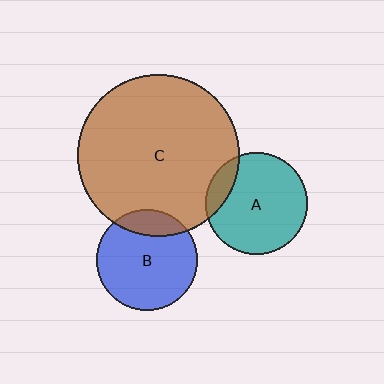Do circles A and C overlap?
Yes.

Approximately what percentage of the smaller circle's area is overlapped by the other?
Approximately 15%.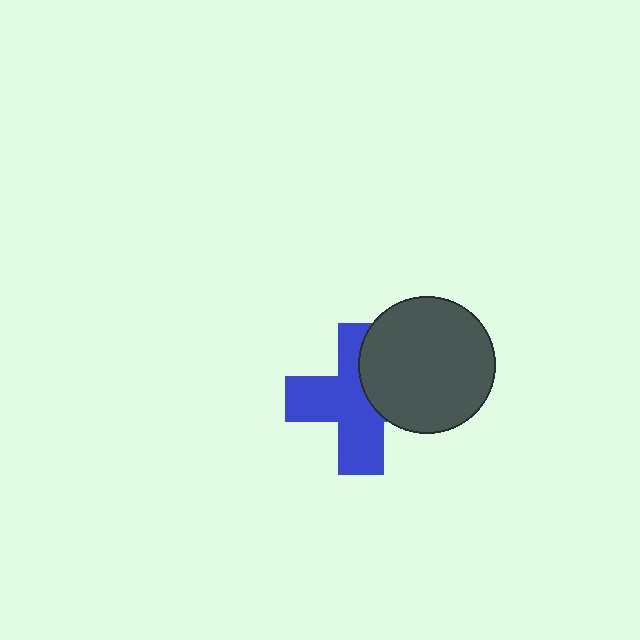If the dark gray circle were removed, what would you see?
You would see the complete blue cross.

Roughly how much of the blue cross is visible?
About half of it is visible (roughly 64%).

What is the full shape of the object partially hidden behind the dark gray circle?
The partially hidden object is a blue cross.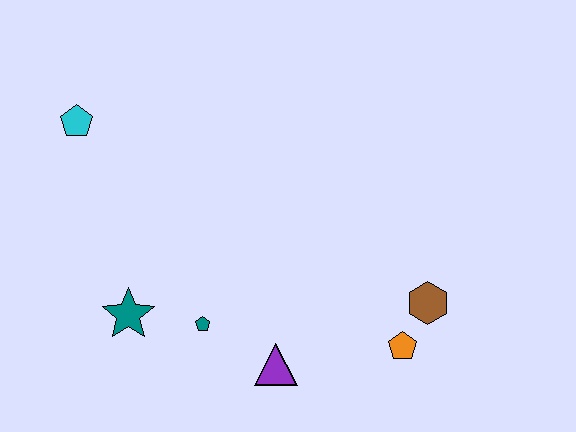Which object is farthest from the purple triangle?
The cyan pentagon is farthest from the purple triangle.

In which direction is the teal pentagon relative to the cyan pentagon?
The teal pentagon is below the cyan pentagon.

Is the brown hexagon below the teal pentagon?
No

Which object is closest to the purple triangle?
The teal pentagon is closest to the purple triangle.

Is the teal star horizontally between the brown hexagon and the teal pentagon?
No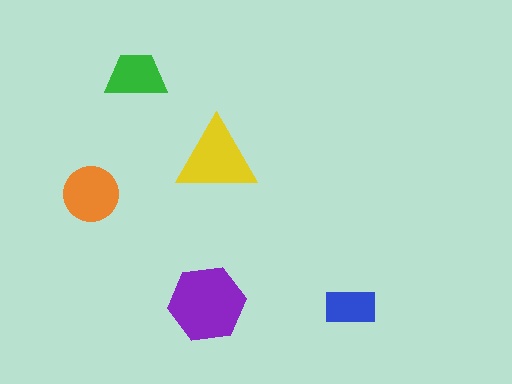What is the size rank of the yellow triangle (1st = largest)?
2nd.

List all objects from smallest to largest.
The blue rectangle, the green trapezoid, the orange circle, the yellow triangle, the purple hexagon.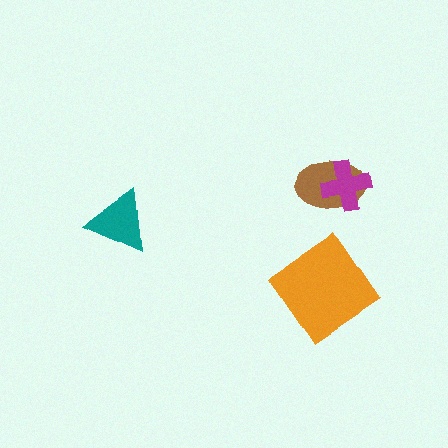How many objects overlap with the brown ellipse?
1 object overlaps with the brown ellipse.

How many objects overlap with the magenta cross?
1 object overlaps with the magenta cross.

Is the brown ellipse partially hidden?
Yes, it is partially covered by another shape.